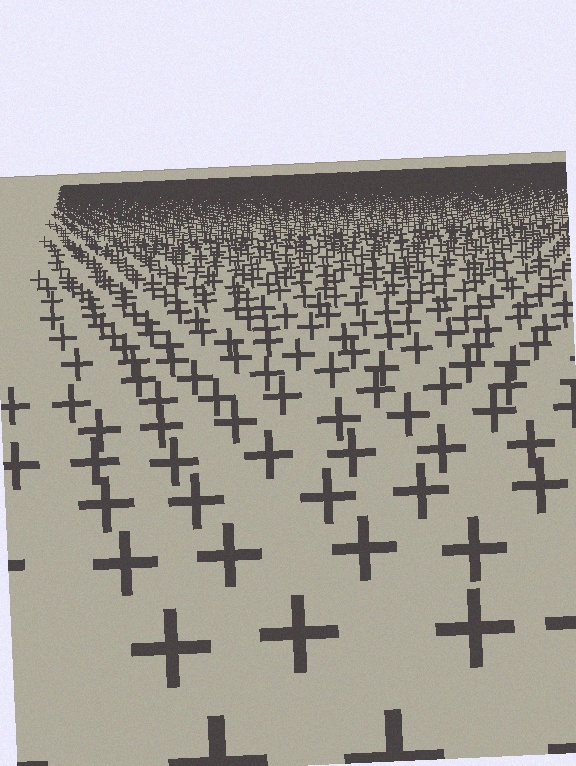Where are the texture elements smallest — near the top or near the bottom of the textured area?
Near the top.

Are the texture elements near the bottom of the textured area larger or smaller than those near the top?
Larger. Near the bottom, elements are closer to the viewer and appear at a bigger on-screen size.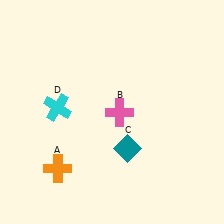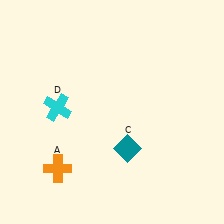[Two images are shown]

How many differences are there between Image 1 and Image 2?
There is 1 difference between the two images.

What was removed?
The pink cross (B) was removed in Image 2.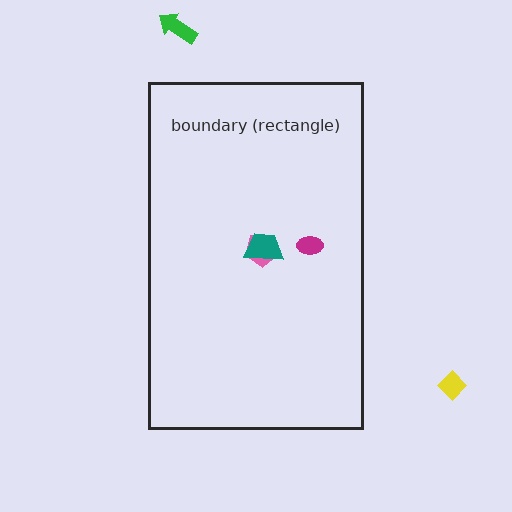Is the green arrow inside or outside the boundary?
Outside.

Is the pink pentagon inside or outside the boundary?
Inside.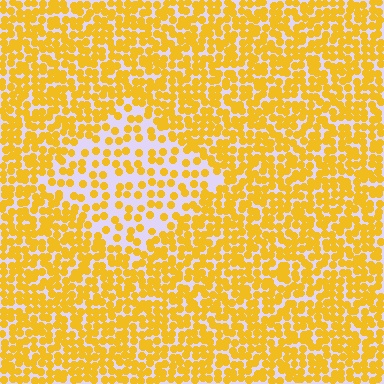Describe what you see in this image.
The image contains small yellow elements arranged at two different densities. A diamond-shaped region is visible where the elements are less densely packed than the surrounding area.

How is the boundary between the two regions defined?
The boundary is defined by a change in element density (approximately 2.1x ratio). All elements are the same color, size, and shape.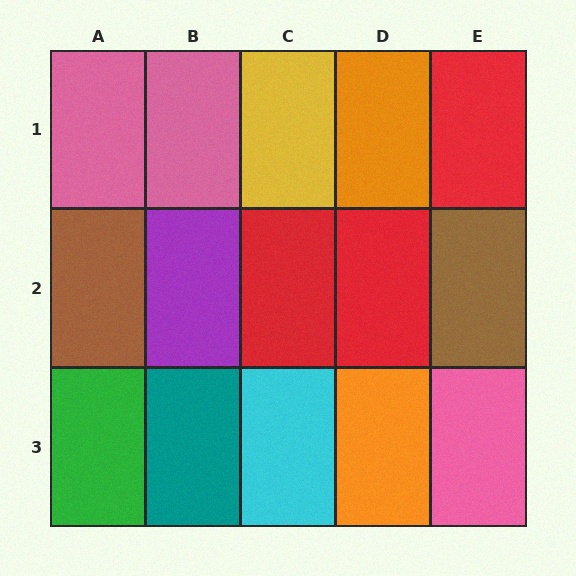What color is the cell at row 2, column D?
Red.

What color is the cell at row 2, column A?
Brown.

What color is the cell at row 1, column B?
Pink.